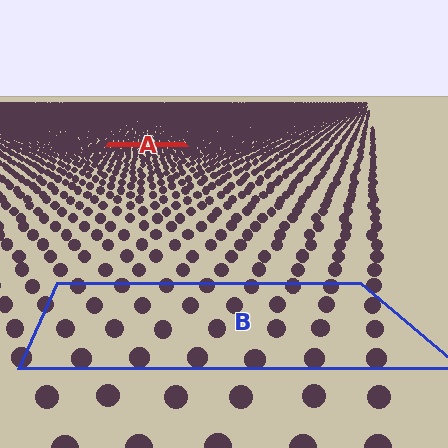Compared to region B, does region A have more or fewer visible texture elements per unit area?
Region A has more texture elements per unit area — they are packed more densely because it is farther away.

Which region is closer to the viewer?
Region B is closer. The texture elements there are larger and more spread out.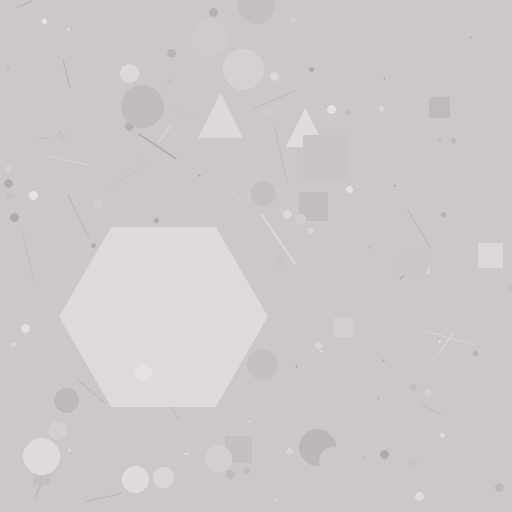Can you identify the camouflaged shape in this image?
The camouflaged shape is a hexagon.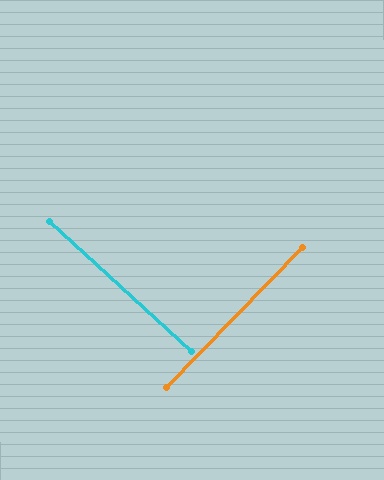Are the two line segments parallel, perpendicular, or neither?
Perpendicular — they meet at approximately 88°.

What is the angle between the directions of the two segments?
Approximately 88 degrees.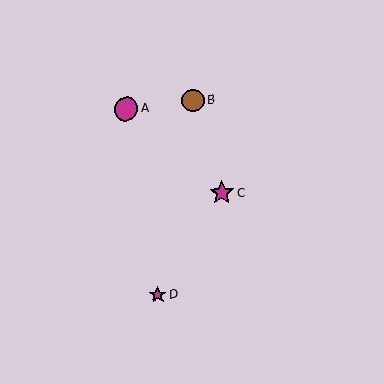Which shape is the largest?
The magenta star (labeled C) is the largest.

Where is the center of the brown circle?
The center of the brown circle is at (193, 100).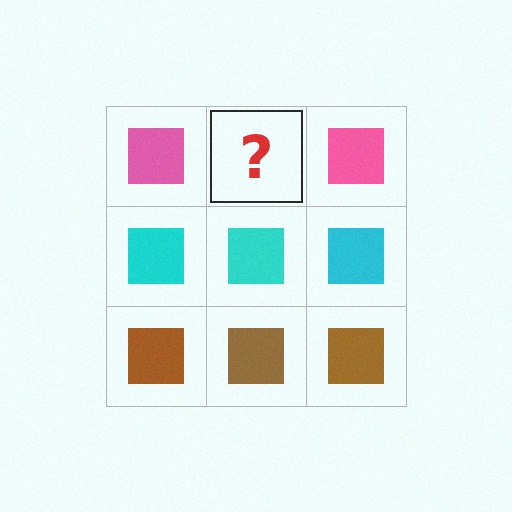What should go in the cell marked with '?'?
The missing cell should contain a pink square.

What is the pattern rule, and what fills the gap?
The rule is that each row has a consistent color. The gap should be filled with a pink square.